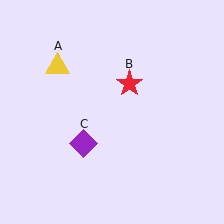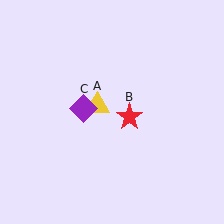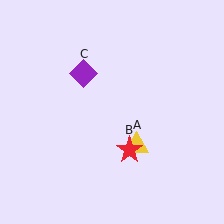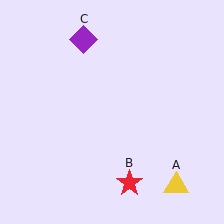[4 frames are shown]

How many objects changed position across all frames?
3 objects changed position: yellow triangle (object A), red star (object B), purple diamond (object C).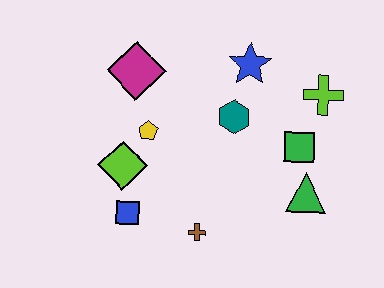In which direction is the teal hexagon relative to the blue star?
The teal hexagon is below the blue star.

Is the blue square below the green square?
Yes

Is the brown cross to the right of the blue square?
Yes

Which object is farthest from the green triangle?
The magenta diamond is farthest from the green triangle.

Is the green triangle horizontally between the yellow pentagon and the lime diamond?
No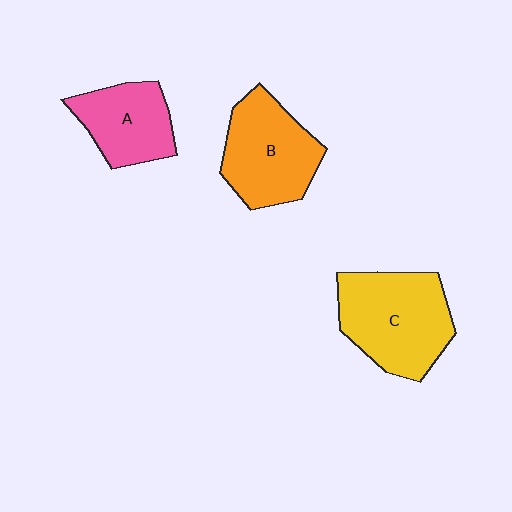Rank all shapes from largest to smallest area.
From largest to smallest: C (yellow), B (orange), A (pink).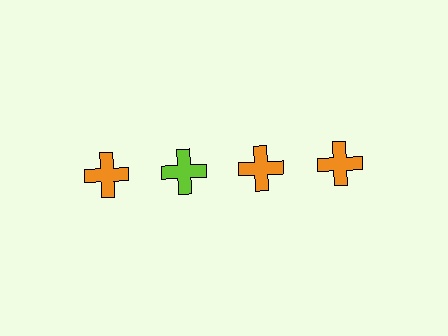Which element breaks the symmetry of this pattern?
The lime cross in the top row, second from left column breaks the symmetry. All other shapes are orange crosses.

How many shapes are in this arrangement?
There are 4 shapes arranged in a grid pattern.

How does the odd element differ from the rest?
It has a different color: lime instead of orange.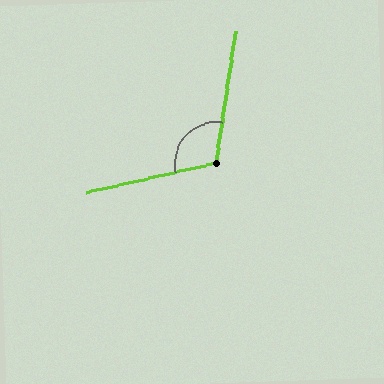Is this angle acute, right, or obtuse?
It is obtuse.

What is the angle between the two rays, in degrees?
Approximately 111 degrees.